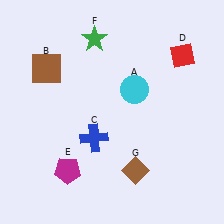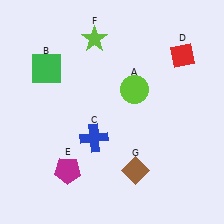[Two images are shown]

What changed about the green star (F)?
In Image 1, F is green. In Image 2, it changed to lime.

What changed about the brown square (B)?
In Image 1, B is brown. In Image 2, it changed to green.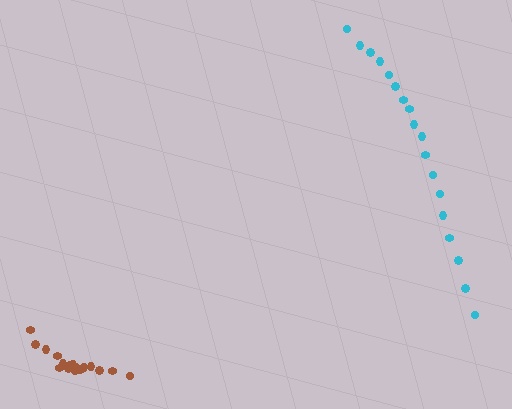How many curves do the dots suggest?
There are 2 distinct paths.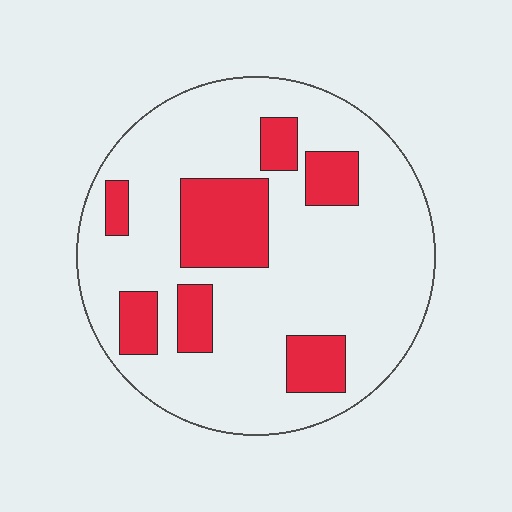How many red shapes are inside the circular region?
7.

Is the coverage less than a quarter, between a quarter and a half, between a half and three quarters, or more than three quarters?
Less than a quarter.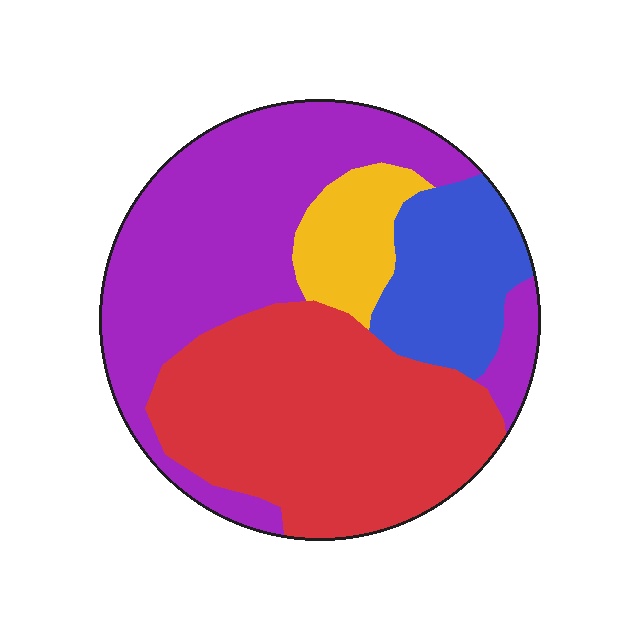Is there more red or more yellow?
Red.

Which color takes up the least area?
Yellow, at roughly 10%.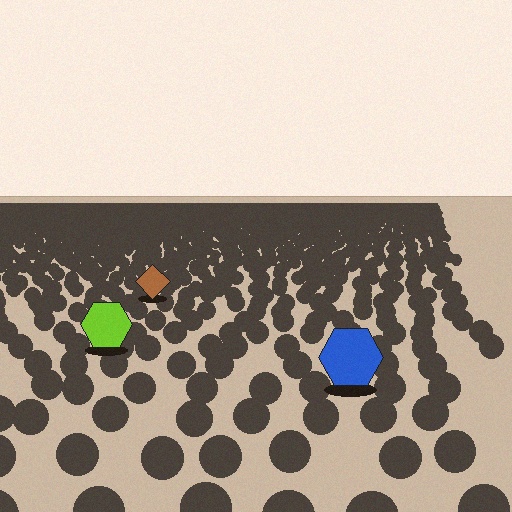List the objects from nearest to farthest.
From nearest to farthest: the blue hexagon, the lime hexagon, the brown diamond.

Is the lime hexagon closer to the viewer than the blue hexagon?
No. The blue hexagon is closer — you can tell from the texture gradient: the ground texture is coarser near it.